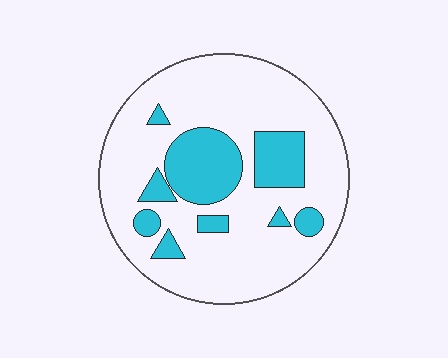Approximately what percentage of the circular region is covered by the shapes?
Approximately 25%.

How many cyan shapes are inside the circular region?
9.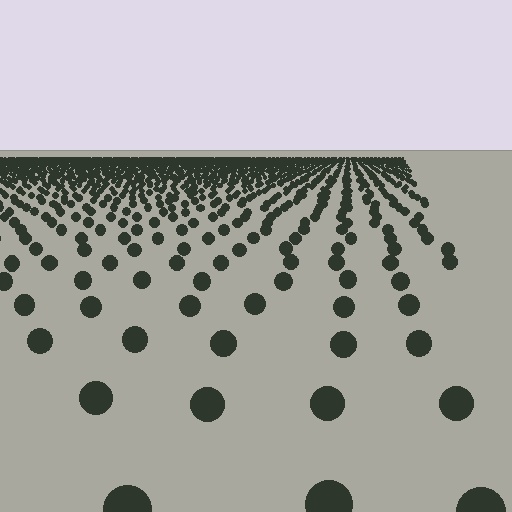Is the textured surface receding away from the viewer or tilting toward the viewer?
The surface is receding away from the viewer. Texture elements get smaller and denser toward the top.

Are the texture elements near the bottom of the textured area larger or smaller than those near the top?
Larger. Near the bottom, elements are closer to the viewer and appear at a bigger on-screen size.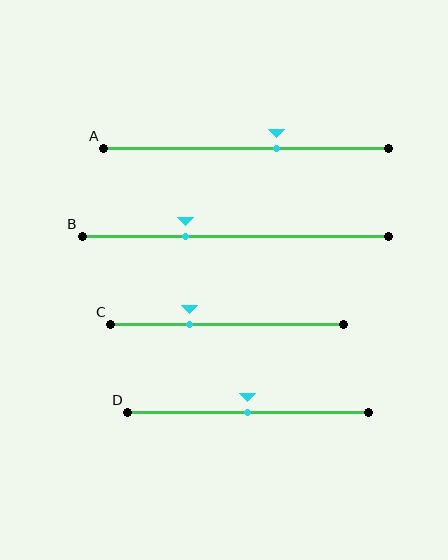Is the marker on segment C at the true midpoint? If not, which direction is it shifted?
No, the marker on segment C is shifted to the left by about 16% of the segment length.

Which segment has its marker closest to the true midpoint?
Segment D has its marker closest to the true midpoint.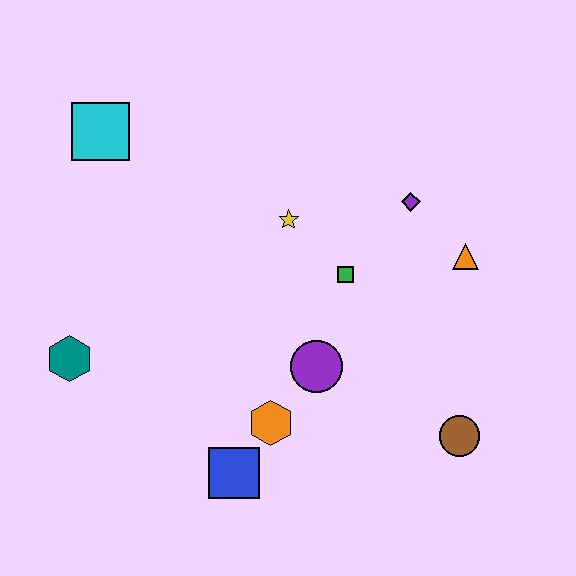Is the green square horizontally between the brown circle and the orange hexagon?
Yes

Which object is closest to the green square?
The yellow star is closest to the green square.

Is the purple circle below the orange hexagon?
No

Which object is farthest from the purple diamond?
The teal hexagon is farthest from the purple diamond.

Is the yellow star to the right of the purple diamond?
No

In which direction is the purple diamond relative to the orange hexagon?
The purple diamond is above the orange hexagon.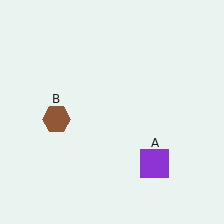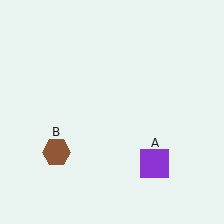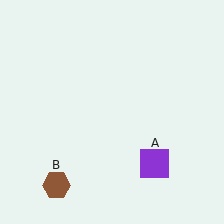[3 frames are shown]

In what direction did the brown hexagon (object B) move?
The brown hexagon (object B) moved down.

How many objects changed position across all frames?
1 object changed position: brown hexagon (object B).